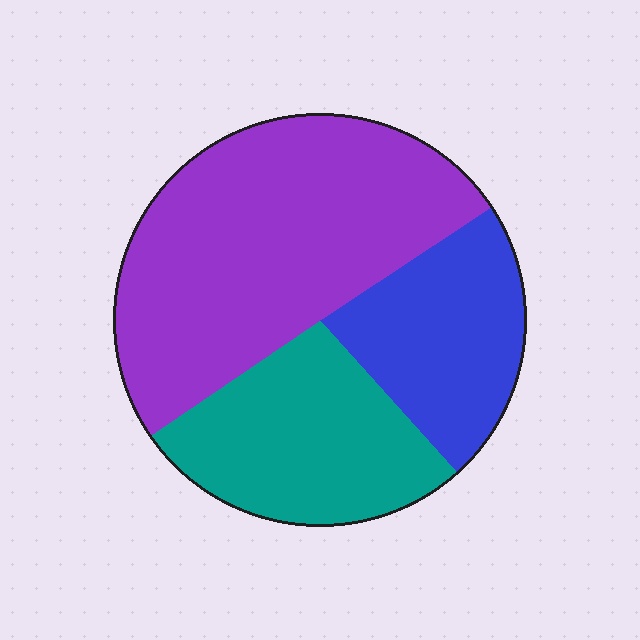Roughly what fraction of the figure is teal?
Teal covers roughly 25% of the figure.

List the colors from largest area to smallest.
From largest to smallest: purple, teal, blue.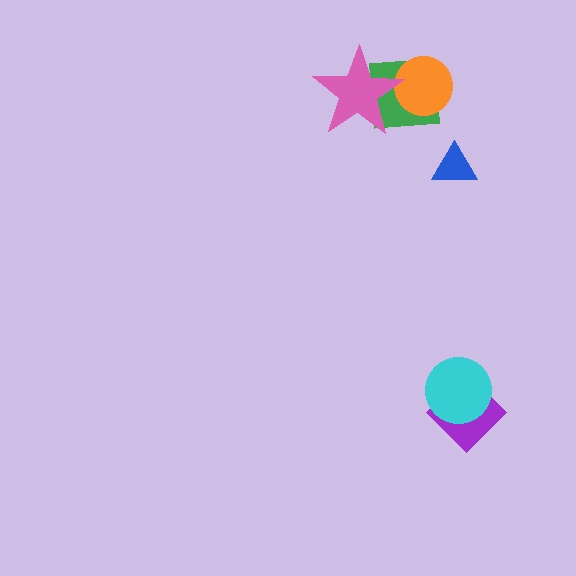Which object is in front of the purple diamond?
The cyan circle is in front of the purple diamond.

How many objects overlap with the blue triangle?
0 objects overlap with the blue triangle.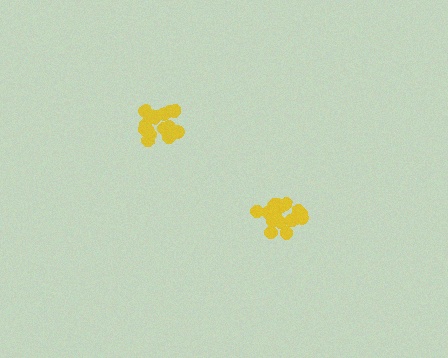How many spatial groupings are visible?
There are 2 spatial groupings.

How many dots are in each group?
Group 1: 16 dots, Group 2: 16 dots (32 total).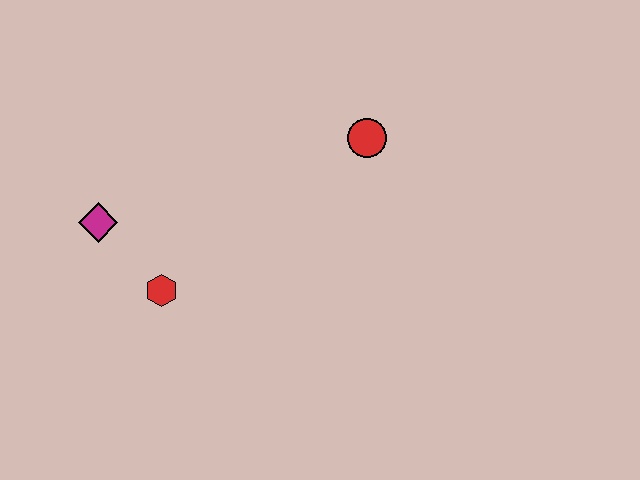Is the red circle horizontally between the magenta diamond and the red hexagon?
No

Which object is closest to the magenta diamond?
The red hexagon is closest to the magenta diamond.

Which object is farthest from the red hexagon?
The red circle is farthest from the red hexagon.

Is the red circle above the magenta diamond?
Yes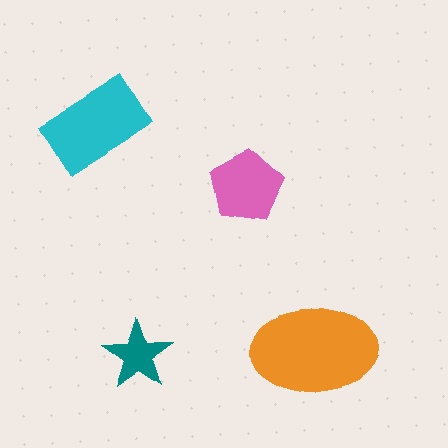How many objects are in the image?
There are 4 objects in the image.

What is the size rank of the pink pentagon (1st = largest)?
3rd.